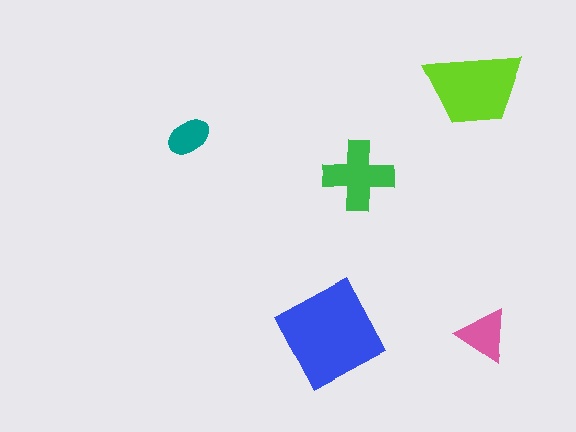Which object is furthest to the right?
The pink triangle is rightmost.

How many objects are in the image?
There are 5 objects in the image.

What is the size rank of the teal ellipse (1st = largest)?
5th.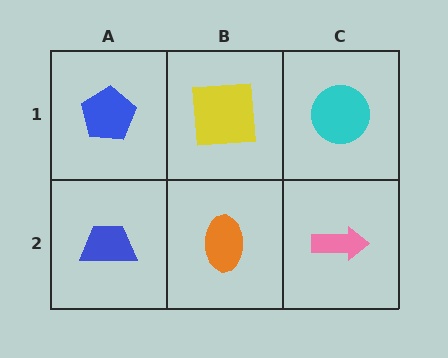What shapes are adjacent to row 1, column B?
An orange ellipse (row 2, column B), a blue pentagon (row 1, column A), a cyan circle (row 1, column C).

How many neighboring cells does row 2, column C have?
2.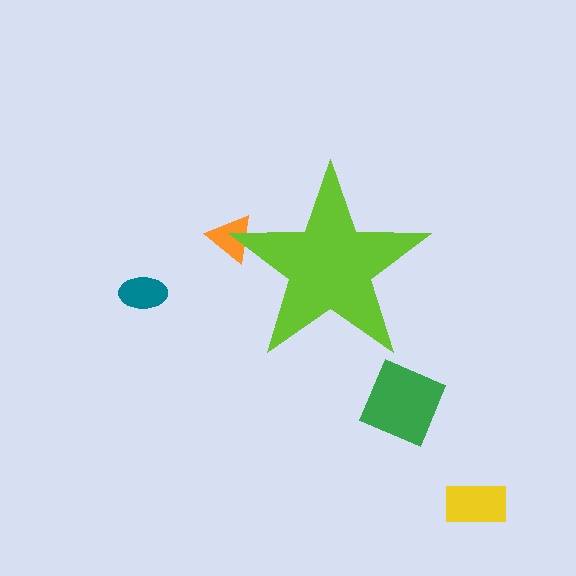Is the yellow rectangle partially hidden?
No, the yellow rectangle is fully visible.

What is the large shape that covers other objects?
A lime star.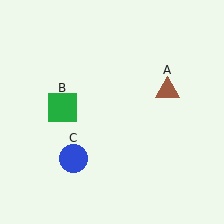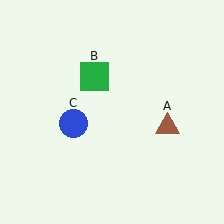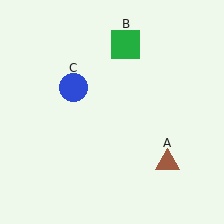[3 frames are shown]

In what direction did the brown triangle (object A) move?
The brown triangle (object A) moved down.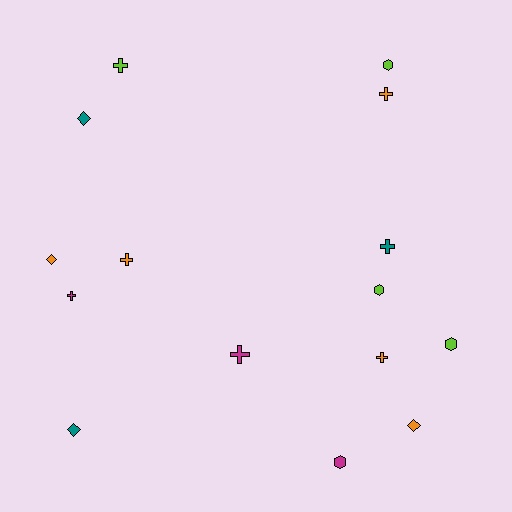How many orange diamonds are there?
There are 2 orange diamonds.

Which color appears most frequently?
Orange, with 5 objects.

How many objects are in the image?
There are 15 objects.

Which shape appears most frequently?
Cross, with 7 objects.